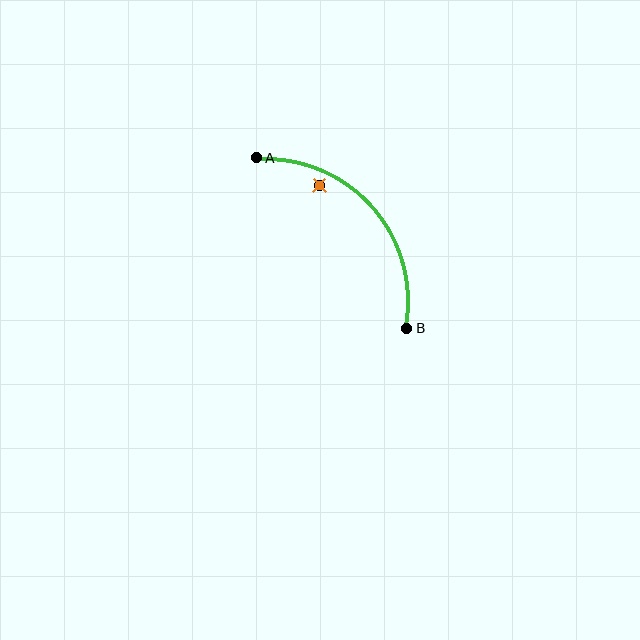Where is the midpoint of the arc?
The arc midpoint is the point on the curve farthest from the straight line joining A and B. It sits above and to the right of that line.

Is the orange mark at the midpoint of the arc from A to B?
No — the orange mark does not lie on the arc at all. It sits slightly inside the curve.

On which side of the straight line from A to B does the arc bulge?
The arc bulges above and to the right of the straight line connecting A and B.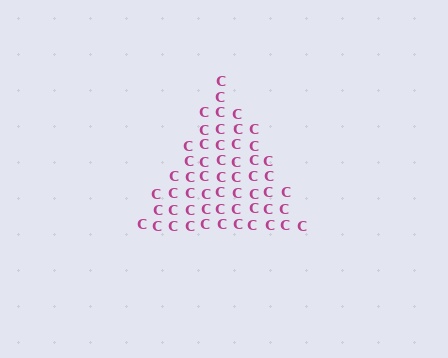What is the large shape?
The large shape is a triangle.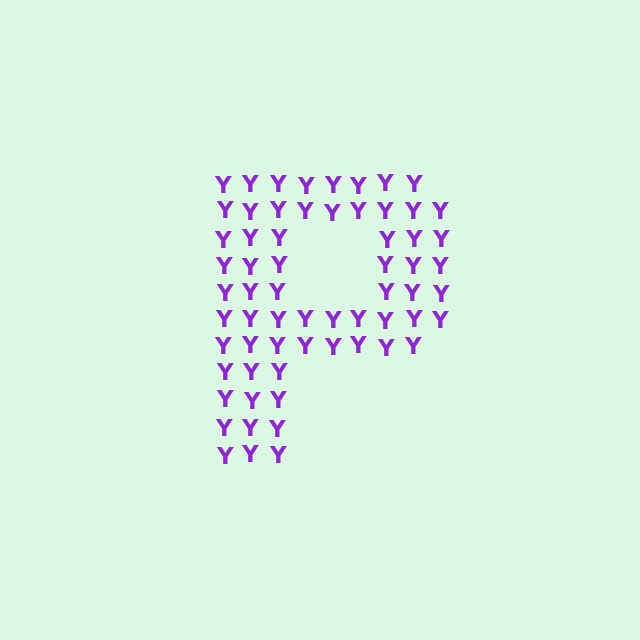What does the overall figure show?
The overall figure shows the letter P.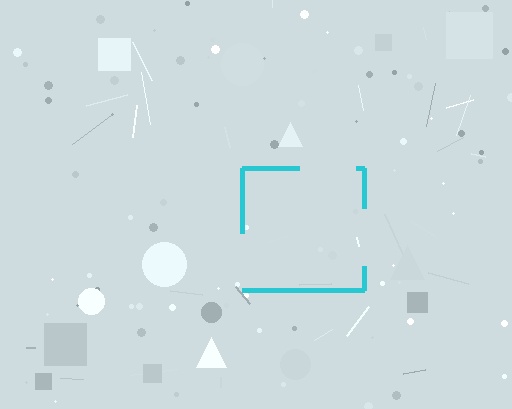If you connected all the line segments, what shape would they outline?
They would outline a square.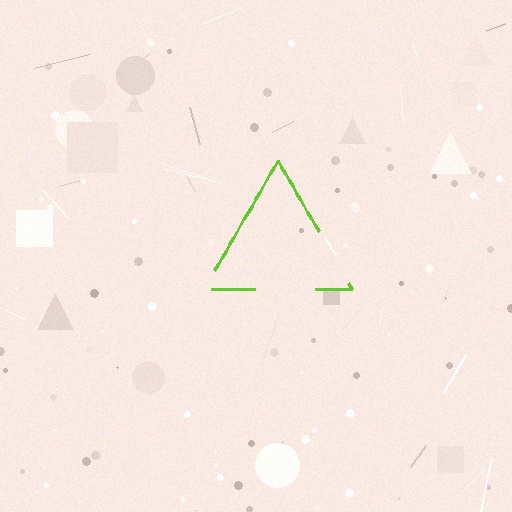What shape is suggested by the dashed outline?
The dashed outline suggests a triangle.